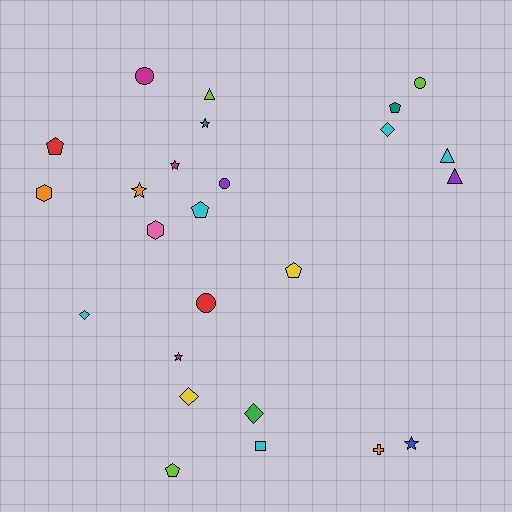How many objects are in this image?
There are 25 objects.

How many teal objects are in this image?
There are 2 teal objects.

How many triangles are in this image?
There are 3 triangles.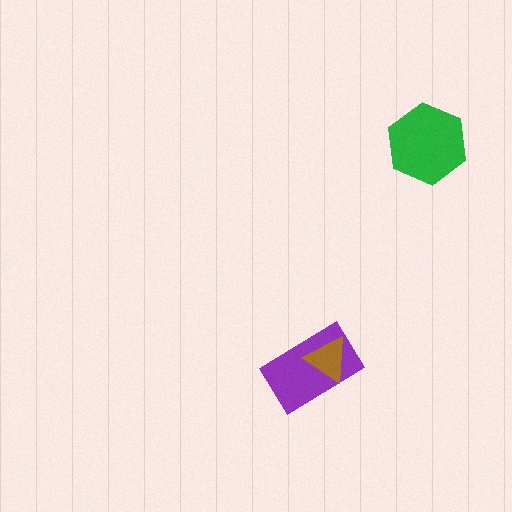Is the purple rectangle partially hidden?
Yes, it is partially covered by another shape.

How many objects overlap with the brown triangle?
1 object overlaps with the brown triangle.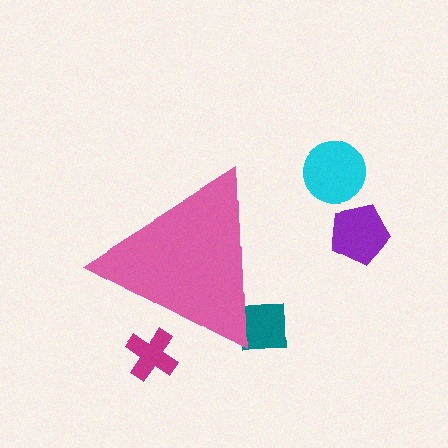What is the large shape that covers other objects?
A pink triangle.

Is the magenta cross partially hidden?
Yes, the magenta cross is partially hidden behind the pink triangle.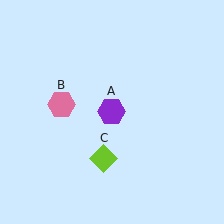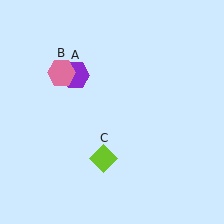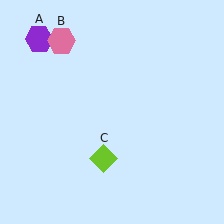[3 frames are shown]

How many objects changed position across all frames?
2 objects changed position: purple hexagon (object A), pink hexagon (object B).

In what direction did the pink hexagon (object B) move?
The pink hexagon (object B) moved up.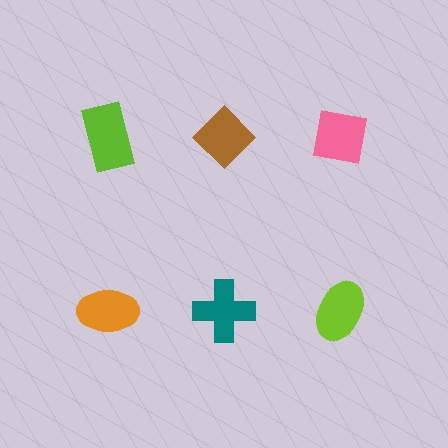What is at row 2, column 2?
A teal cross.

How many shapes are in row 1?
3 shapes.